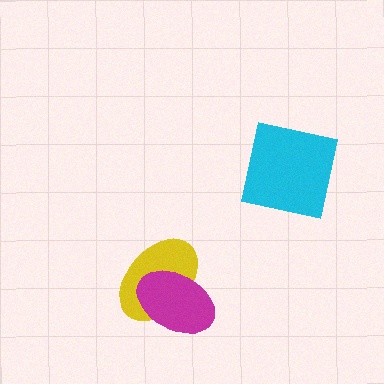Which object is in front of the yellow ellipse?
The magenta ellipse is in front of the yellow ellipse.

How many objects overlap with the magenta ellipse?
1 object overlaps with the magenta ellipse.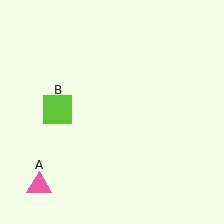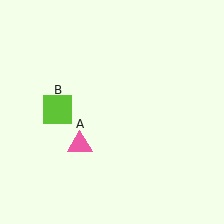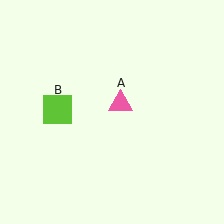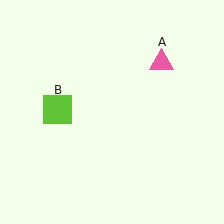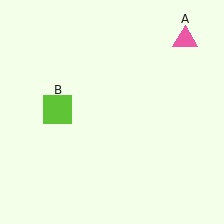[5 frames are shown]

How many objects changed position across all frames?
1 object changed position: pink triangle (object A).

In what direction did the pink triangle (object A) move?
The pink triangle (object A) moved up and to the right.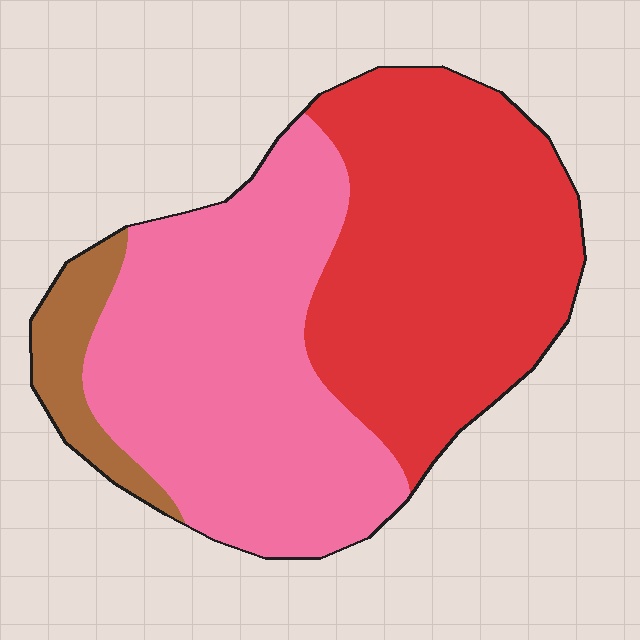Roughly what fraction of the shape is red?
Red covers roughly 45% of the shape.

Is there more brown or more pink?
Pink.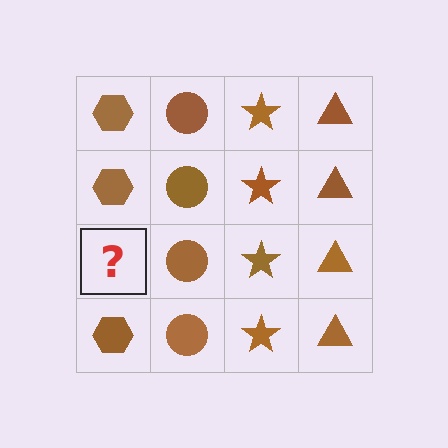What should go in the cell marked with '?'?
The missing cell should contain a brown hexagon.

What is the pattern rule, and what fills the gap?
The rule is that each column has a consistent shape. The gap should be filled with a brown hexagon.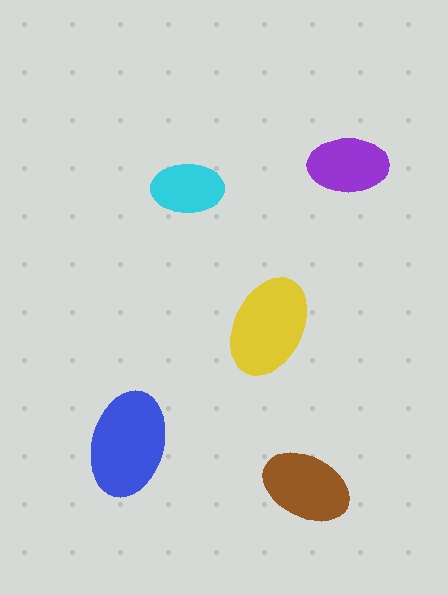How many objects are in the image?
There are 5 objects in the image.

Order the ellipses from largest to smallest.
the blue one, the yellow one, the brown one, the purple one, the cyan one.